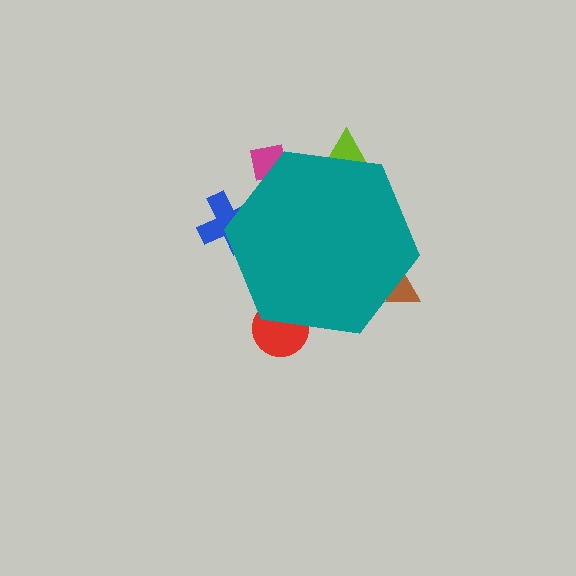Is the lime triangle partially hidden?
Yes, the lime triangle is partially hidden behind the teal hexagon.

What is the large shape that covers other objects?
A teal hexagon.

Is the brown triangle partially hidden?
Yes, the brown triangle is partially hidden behind the teal hexagon.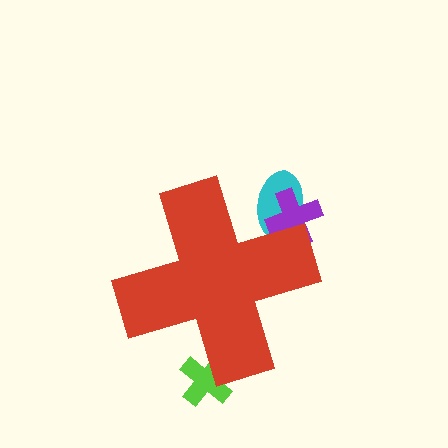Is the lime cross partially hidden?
Yes, the lime cross is partially hidden behind the red cross.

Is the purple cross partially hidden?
Yes, the purple cross is partially hidden behind the red cross.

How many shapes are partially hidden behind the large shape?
3 shapes are partially hidden.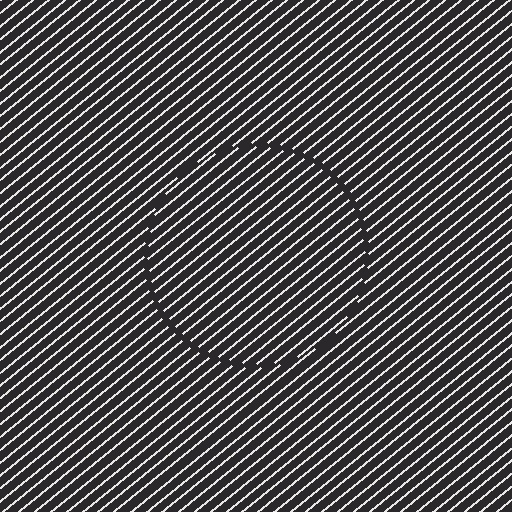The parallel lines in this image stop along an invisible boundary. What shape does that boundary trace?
An illusory circle. The interior of the shape contains the same grating, shifted by half a period — the contour is defined by the phase discontinuity where line-ends from the inner and outer gratings abut.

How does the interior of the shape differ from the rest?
The interior of the shape contains the same grating, shifted by half a period — the contour is defined by the phase discontinuity where line-ends from the inner and outer gratings abut.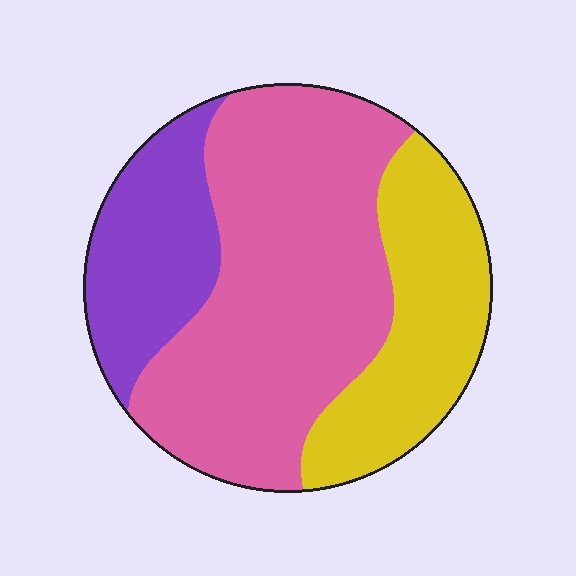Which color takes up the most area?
Pink, at roughly 55%.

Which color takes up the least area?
Purple, at roughly 20%.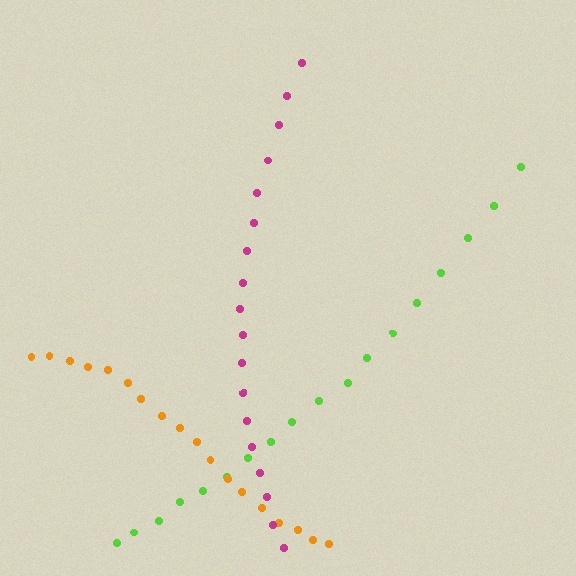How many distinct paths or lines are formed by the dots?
There are 3 distinct paths.